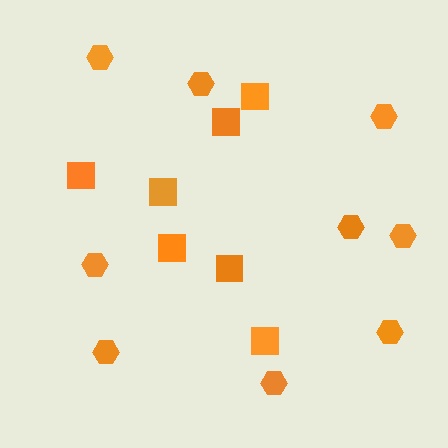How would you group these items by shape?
There are 2 groups: one group of hexagons (9) and one group of squares (7).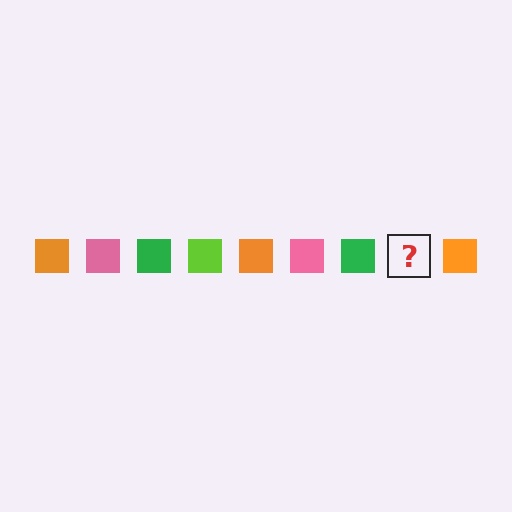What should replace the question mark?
The question mark should be replaced with a lime square.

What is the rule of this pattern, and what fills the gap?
The rule is that the pattern cycles through orange, pink, green, lime squares. The gap should be filled with a lime square.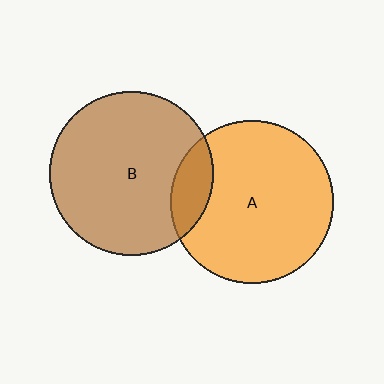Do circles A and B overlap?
Yes.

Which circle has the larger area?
Circle B (brown).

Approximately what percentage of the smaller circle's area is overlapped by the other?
Approximately 15%.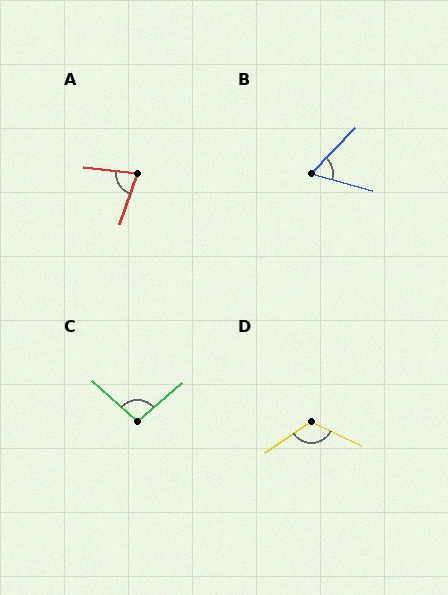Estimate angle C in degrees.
Approximately 98 degrees.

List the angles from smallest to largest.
B (61°), A (78°), C (98°), D (120°).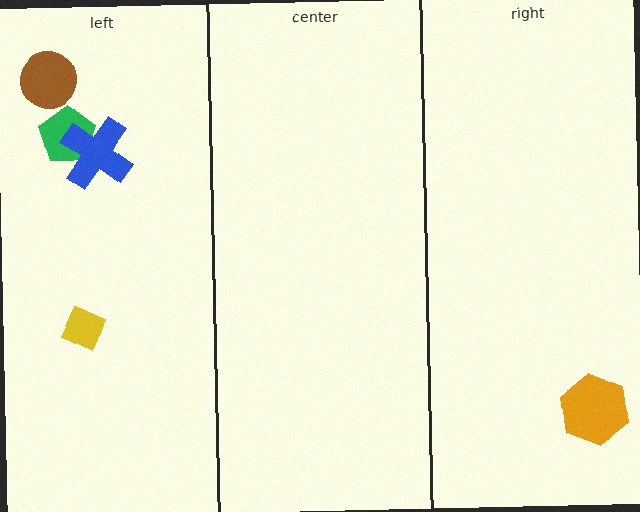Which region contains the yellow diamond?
The left region.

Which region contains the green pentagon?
The left region.